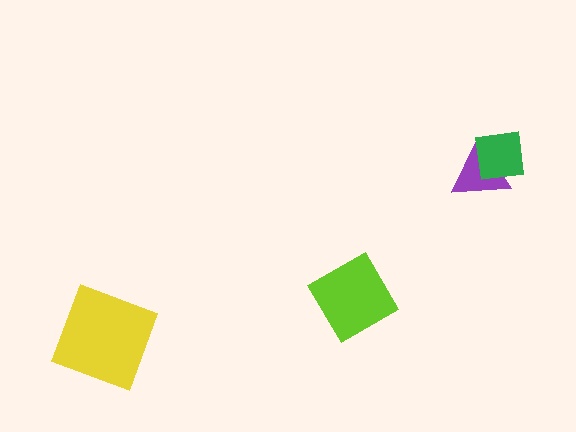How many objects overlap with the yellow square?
0 objects overlap with the yellow square.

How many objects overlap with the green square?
1 object overlaps with the green square.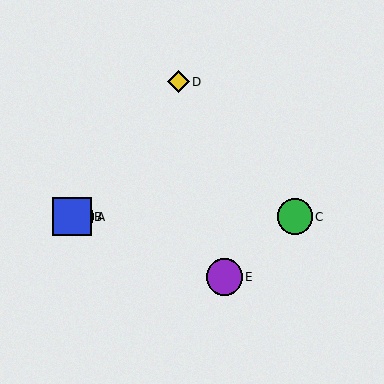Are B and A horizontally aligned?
Yes, both are at y≈217.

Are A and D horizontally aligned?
No, A is at y≈217 and D is at y≈82.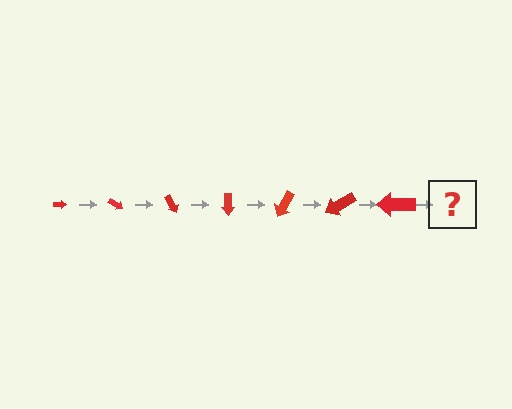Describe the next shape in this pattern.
It should be an arrow, larger than the previous one and rotated 210 degrees from the start.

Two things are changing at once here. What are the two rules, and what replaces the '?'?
The two rules are that the arrow grows larger each step and it rotates 30 degrees each step. The '?' should be an arrow, larger than the previous one and rotated 210 degrees from the start.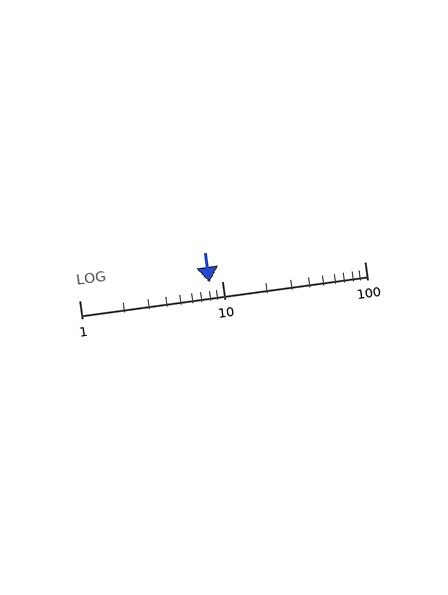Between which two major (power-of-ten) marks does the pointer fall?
The pointer is between 1 and 10.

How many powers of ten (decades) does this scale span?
The scale spans 2 decades, from 1 to 100.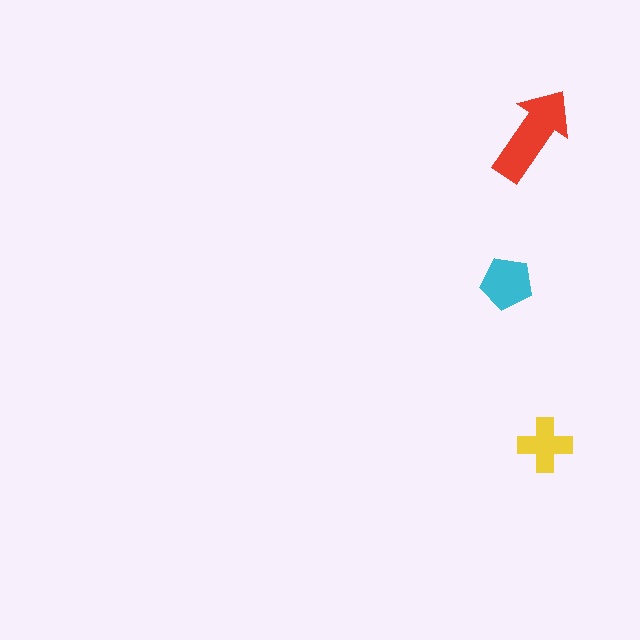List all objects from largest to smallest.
The red arrow, the cyan pentagon, the yellow cross.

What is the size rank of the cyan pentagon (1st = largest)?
2nd.